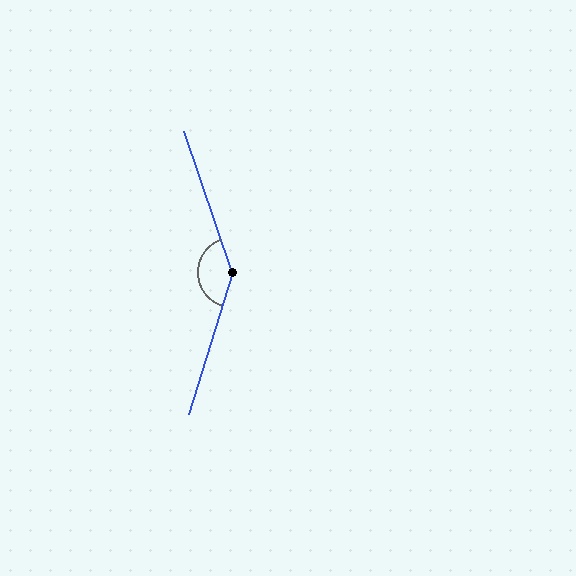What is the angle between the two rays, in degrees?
Approximately 144 degrees.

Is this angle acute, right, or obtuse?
It is obtuse.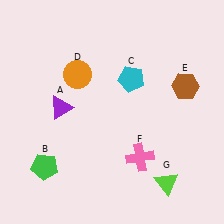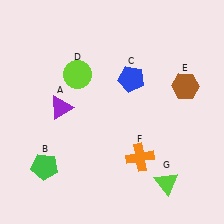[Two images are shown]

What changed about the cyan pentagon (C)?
In Image 1, C is cyan. In Image 2, it changed to blue.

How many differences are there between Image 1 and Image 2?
There are 3 differences between the two images.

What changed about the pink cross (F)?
In Image 1, F is pink. In Image 2, it changed to orange.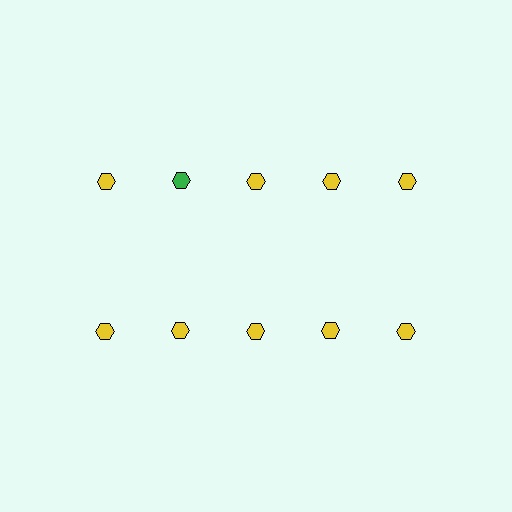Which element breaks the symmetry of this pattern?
The green hexagon in the top row, second from left column breaks the symmetry. All other shapes are yellow hexagons.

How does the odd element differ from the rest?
It has a different color: green instead of yellow.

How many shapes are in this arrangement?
There are 10 shapes arranged in a grid pattern.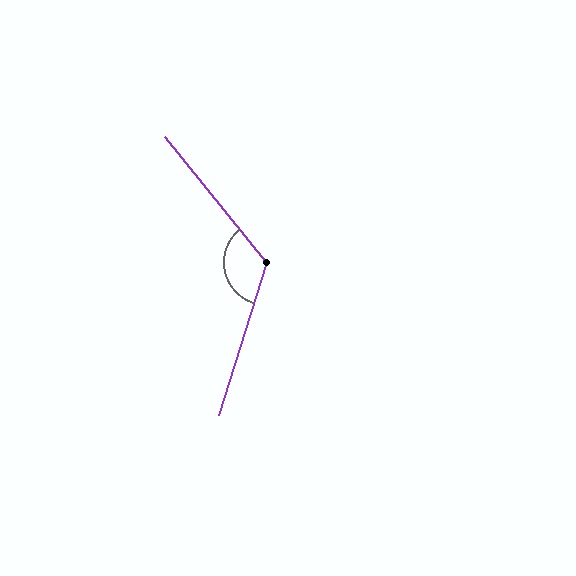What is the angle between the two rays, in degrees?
Approximately 124 degrees.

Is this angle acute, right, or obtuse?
It is obtuse.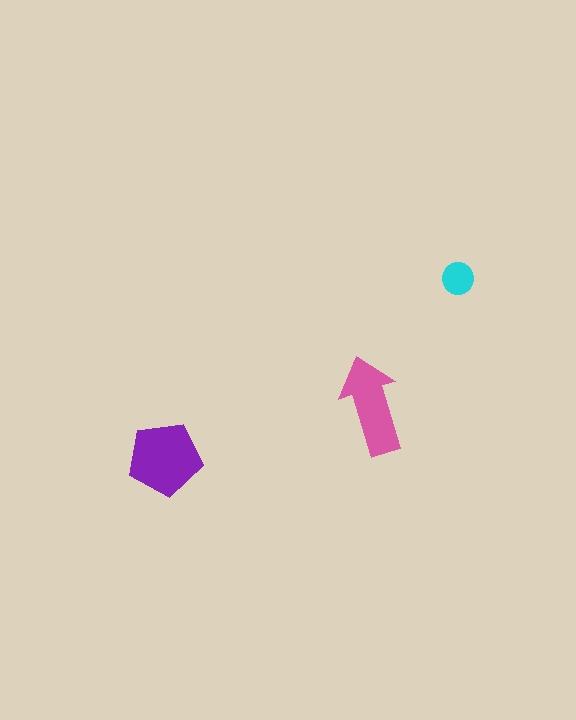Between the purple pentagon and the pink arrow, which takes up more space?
The purple pentagon.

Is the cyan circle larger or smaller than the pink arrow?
Smaller.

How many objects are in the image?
There are 3 objects in the image.